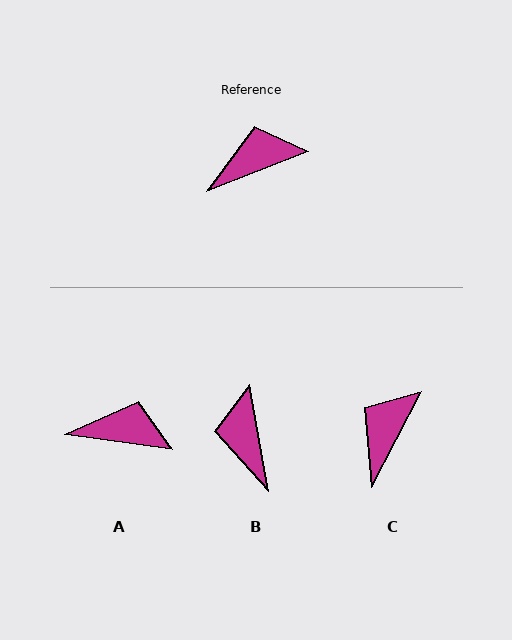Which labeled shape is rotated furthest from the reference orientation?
B, about 79 degrees away.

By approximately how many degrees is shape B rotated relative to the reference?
Approximately 79 degrees counter-clockwise.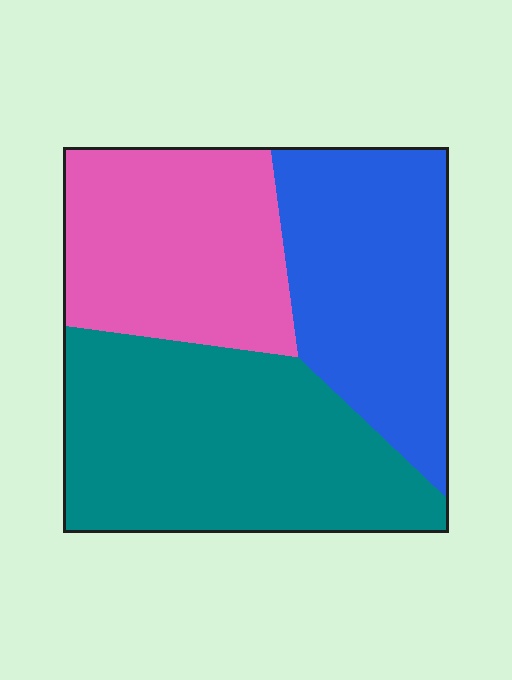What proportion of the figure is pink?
Pink covers about 30% of the figure.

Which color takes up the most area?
Teal, at roughly 40%.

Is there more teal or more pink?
Teal.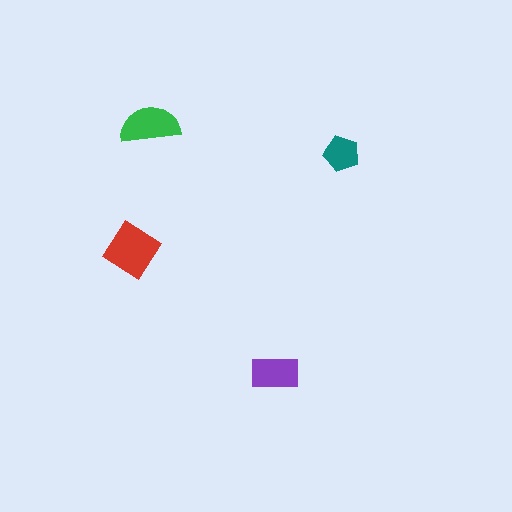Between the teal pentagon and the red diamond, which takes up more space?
The red diamond.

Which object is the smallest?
The teal pentagon.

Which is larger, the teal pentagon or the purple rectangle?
The purple rectangle.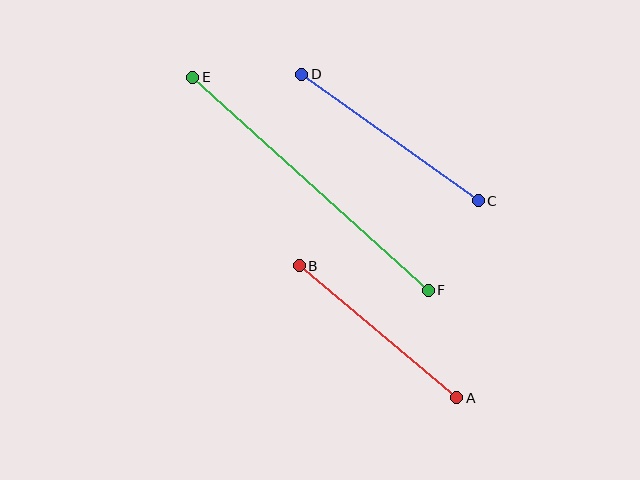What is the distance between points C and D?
The distance is approximately 217 pixels.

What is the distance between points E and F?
The distance is approximately 318 pixels.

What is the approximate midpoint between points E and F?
The midpoint is at approximately (311, 184) pixels.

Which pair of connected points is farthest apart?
Points E and F are farthest apart.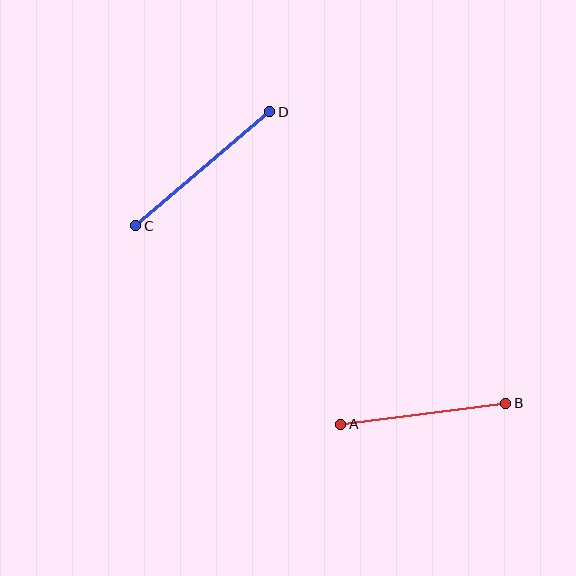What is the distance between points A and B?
The distance is approximately 166 pixels.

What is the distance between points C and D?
The distance is approximately 176 pixels.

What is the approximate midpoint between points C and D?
The midpoint is at approximately (203, 169) pixels.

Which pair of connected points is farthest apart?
Points C and D are farthest apart.